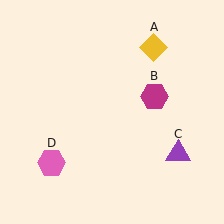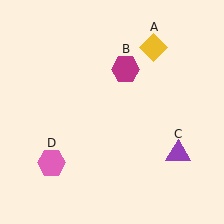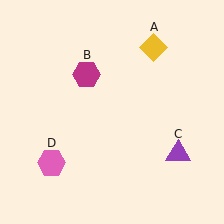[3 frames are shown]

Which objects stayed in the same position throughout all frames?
Yellow diamond (object A) and purple triangle (object C) and pink hexagon (object D) remained stationary.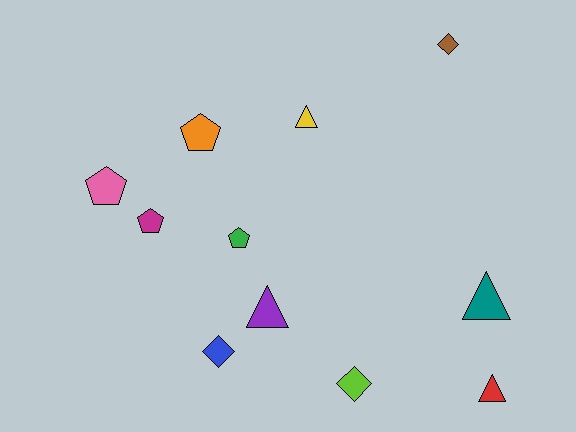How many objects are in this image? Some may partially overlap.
There are 11 objects.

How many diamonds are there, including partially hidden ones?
There are 3 diamonds.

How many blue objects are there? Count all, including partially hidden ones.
There is 1 blue object.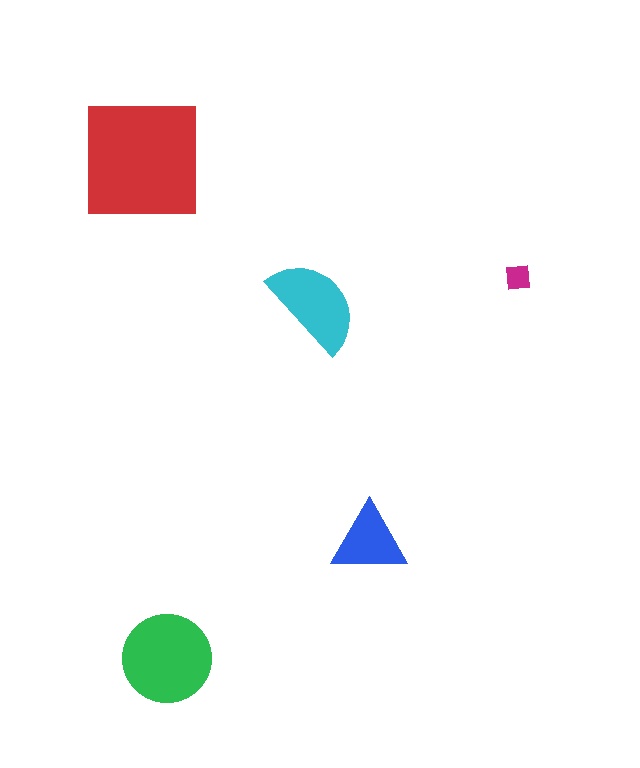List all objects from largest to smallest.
The red square, the green circle, the cyan semicircle, the blue triangle, the magenta square.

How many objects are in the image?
There are 5 objects in the image.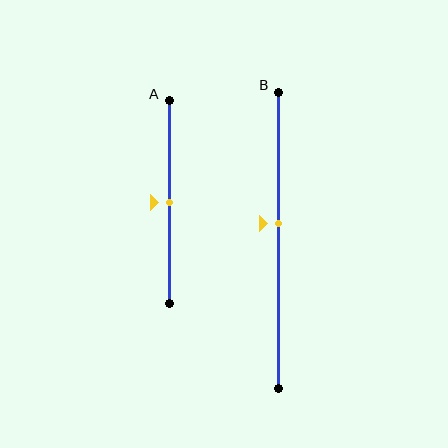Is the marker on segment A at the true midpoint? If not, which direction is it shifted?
Yes, the marker on segment A is at the true midpoint.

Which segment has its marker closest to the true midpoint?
Segment A has its marker closest to the true midpoint.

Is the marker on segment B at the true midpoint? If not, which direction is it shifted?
No, the marker on segment B is shifted upward by about 6% of the segment length.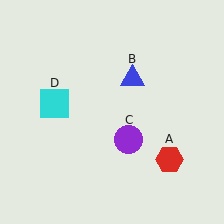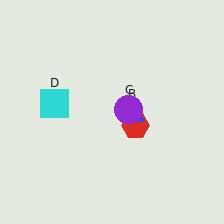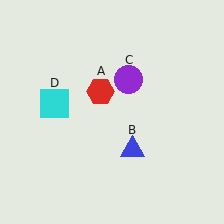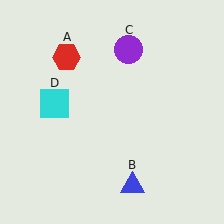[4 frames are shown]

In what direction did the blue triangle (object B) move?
The blue triangle (object B) moved down.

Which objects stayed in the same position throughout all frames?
Cyan square (object D) remained stationary.